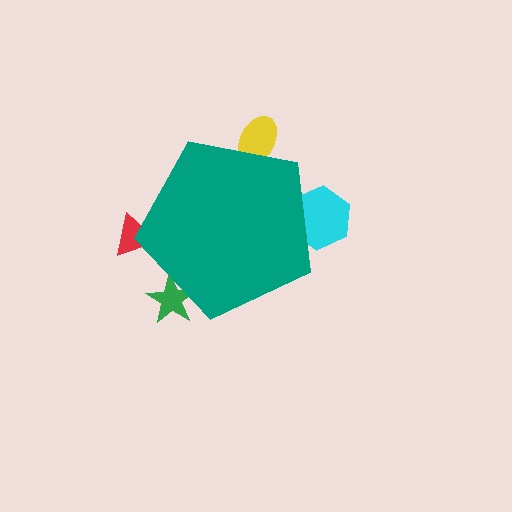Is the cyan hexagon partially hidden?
Yes, the cyan hexagon is partially hidden behind the teal pentagon.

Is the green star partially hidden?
Yes, the green star is partially hidden behind the teal pentagon.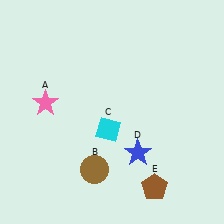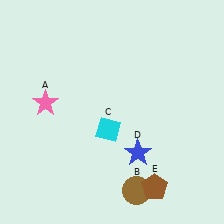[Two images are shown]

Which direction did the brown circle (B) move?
The brown circle (B) moved right.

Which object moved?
The brown circle (B) moved right.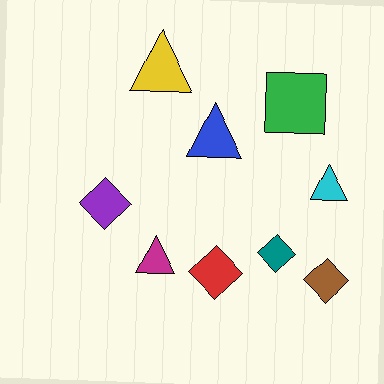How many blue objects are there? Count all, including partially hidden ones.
There is 1 blue object.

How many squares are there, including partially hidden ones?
There is 1 square.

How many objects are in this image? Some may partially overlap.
There are 9 objects.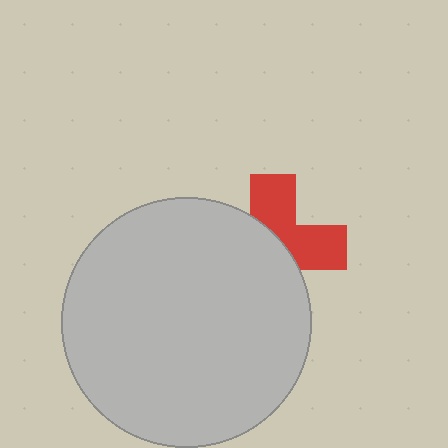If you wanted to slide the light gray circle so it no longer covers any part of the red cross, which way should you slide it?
Slide it toward the lower-left — that is the most direct way to separate the two shapes.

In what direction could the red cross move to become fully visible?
The red cross could move toward the upper-right. That would shift it out from behind the light gray circle entirely.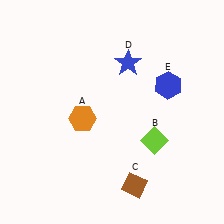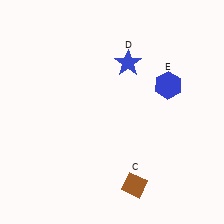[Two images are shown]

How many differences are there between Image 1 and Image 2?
There are 2 differences between the two images.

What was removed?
The lime diamond (B), the orange hexagon (A) were removed in Image 2.